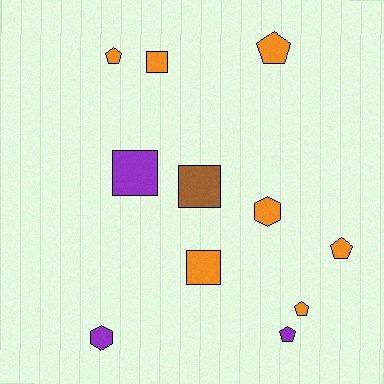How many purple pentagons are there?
There is 1 purple pentagon.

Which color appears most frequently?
Orange, with 7 objects.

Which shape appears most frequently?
Pentagon, with 5 objects.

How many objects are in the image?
There are 11 objects.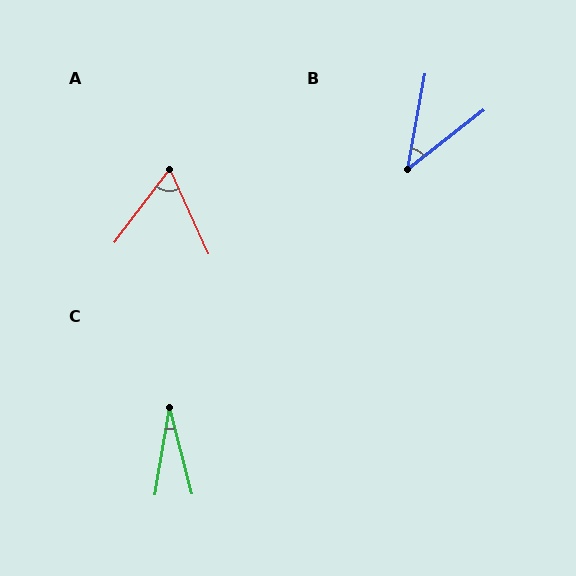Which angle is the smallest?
C, at approximately 24 degrees.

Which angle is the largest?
A, at approximately 61 degrees.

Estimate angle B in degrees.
Approximately 42 degrees.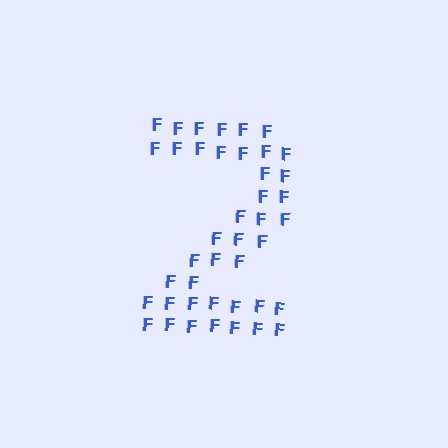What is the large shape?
The large shape is the digit 2.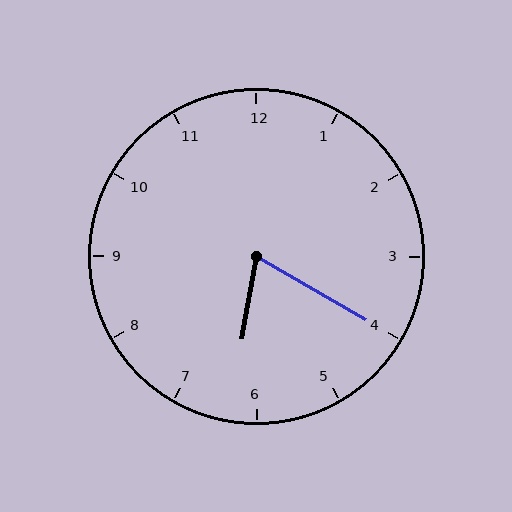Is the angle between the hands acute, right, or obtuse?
It is acute.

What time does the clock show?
6:20.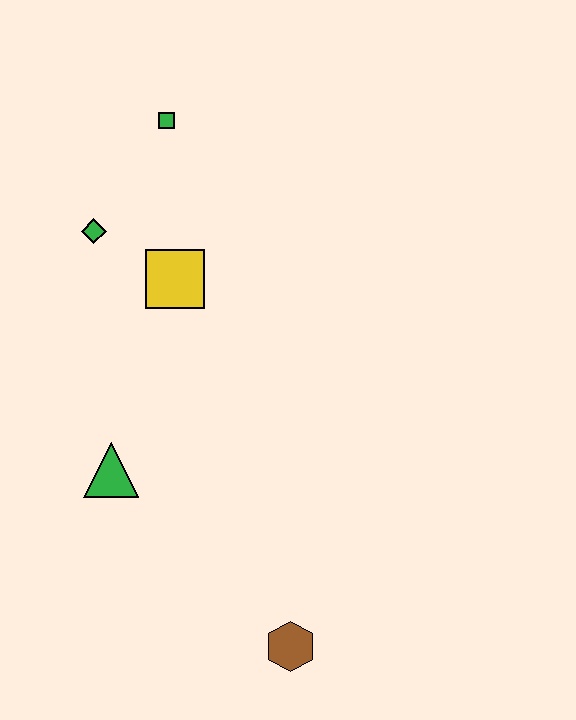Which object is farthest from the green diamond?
The brown hexagon is farthest from the green diamond.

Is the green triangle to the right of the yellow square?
No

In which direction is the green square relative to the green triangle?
The green square is above the green triangle.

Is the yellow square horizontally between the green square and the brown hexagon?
Yes